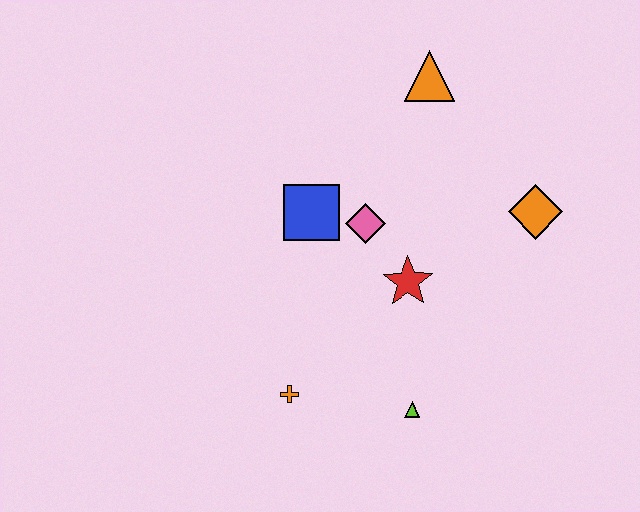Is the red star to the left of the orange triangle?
Yes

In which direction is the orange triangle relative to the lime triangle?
The orange triangle is above the lime triangle.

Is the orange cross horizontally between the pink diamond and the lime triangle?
No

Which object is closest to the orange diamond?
The red star is closest to the orange diamond.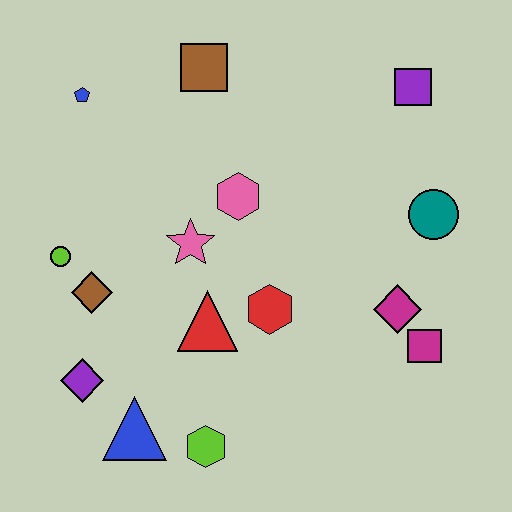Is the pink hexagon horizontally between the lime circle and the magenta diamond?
Yes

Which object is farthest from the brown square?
The lime hexagon is farthest from the brown square.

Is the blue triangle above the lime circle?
No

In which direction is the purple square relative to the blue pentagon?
The purple square is to the right of the blue pentagon.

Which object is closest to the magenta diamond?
The magenta square is closest to the magenta diamond.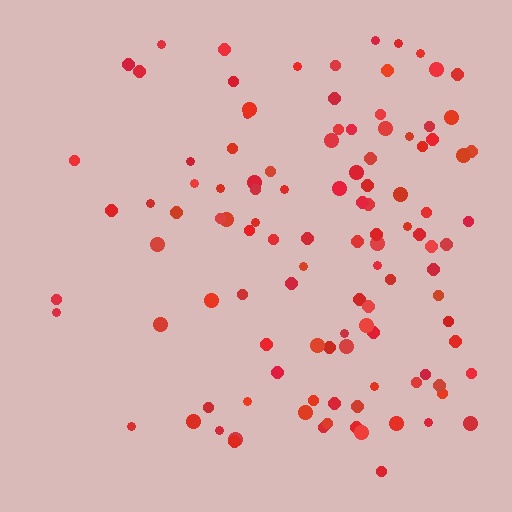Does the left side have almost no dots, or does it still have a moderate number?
Still a moderate number, just noticeably fewer than the right.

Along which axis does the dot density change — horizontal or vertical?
Horizontal.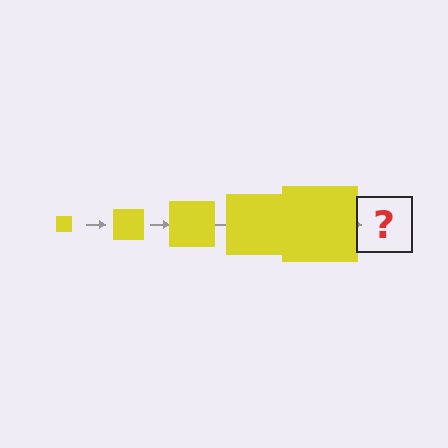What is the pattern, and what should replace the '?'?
The pattern is that the square gets progressively larger each step. The '?' should be a yellow square, larger than the previous one.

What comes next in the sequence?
The next element should be a yellow square, larger than the previous one.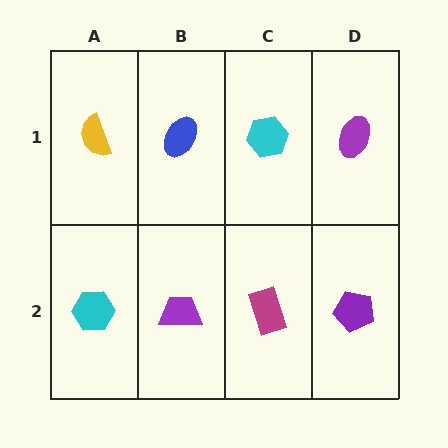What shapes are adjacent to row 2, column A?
A yellow semicircle (row 1, column A), a purple trapezoid (row 2, column B).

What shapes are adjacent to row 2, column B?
A blue ellipse (row 1, column B), a cyan hexagon (row 2, column A), a magenta rectangle (row 2, column C).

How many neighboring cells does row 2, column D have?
2.